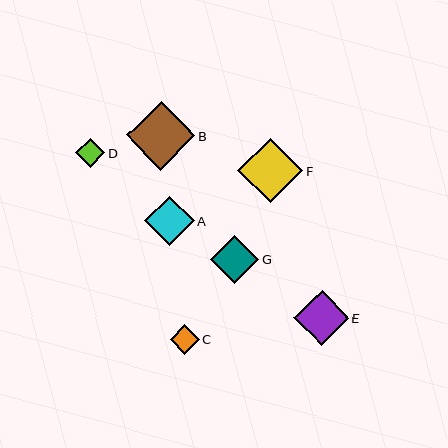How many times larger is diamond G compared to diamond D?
Diamond G is approximately 1.6 times the size of diamond D.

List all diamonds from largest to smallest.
From largest to smallest: B, F, E, A, G, C, D.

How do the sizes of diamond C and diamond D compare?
Diamond C and diamond D are approximately the same size.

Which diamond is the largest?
Diamond B is the largest with a size of approximately 69 pixels.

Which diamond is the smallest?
Diamond D is the smallest with a size of approximately 29 pixels.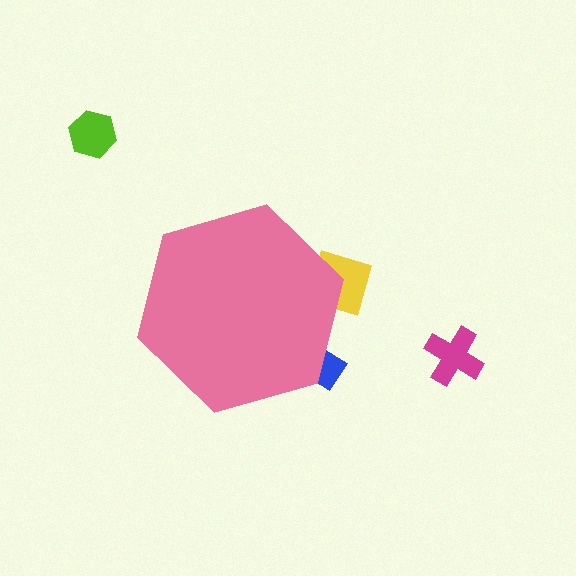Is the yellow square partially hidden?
Yes, the yellow square is partially hidden behind the pink hexagon.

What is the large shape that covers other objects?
A pink hexagon.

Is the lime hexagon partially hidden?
No, the lime hexagon is fully visible.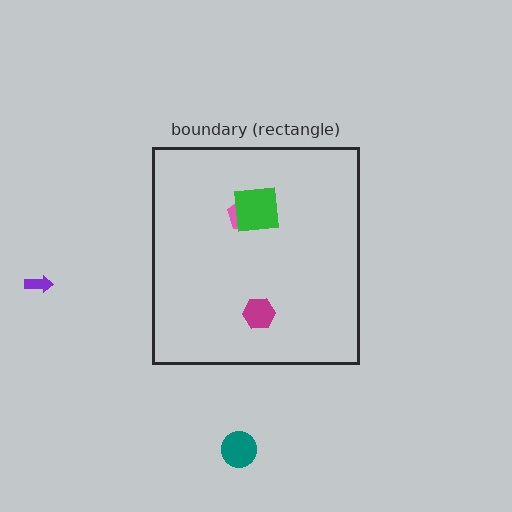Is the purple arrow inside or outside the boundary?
Outside.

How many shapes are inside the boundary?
3 inside, 2 outside.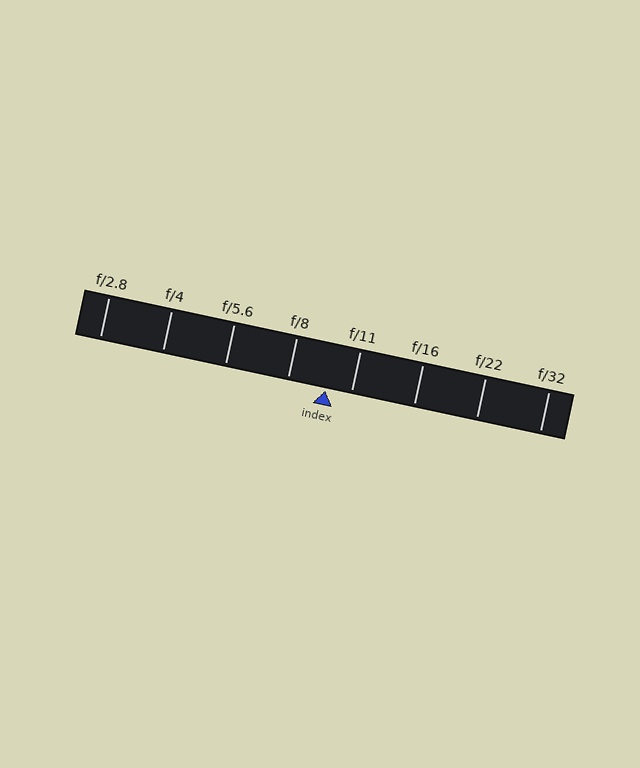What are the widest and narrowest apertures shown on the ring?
The widest aperture shown is f/2.8 and the narrowest is f/32.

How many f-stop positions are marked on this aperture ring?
There are 8 f-stop positions marked.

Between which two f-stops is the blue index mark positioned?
The index mark is between f/8 and f/11.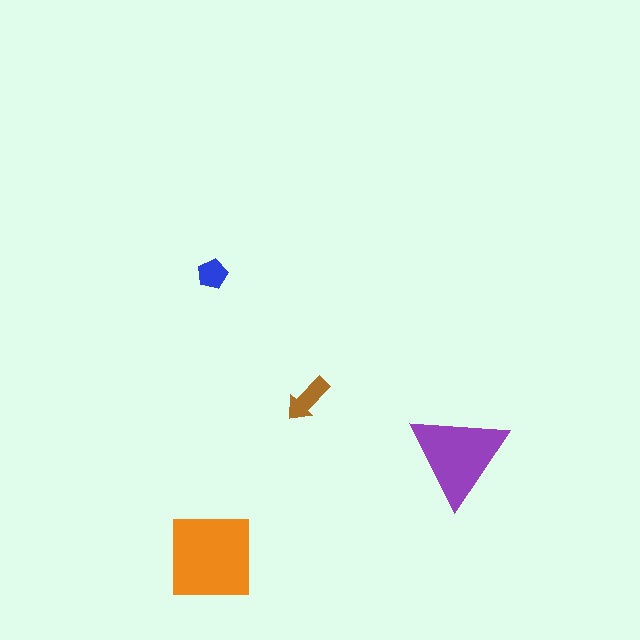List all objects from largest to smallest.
The orange square, the purple triangle, the brown arrow, the blue pentagon.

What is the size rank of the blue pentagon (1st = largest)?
4th.